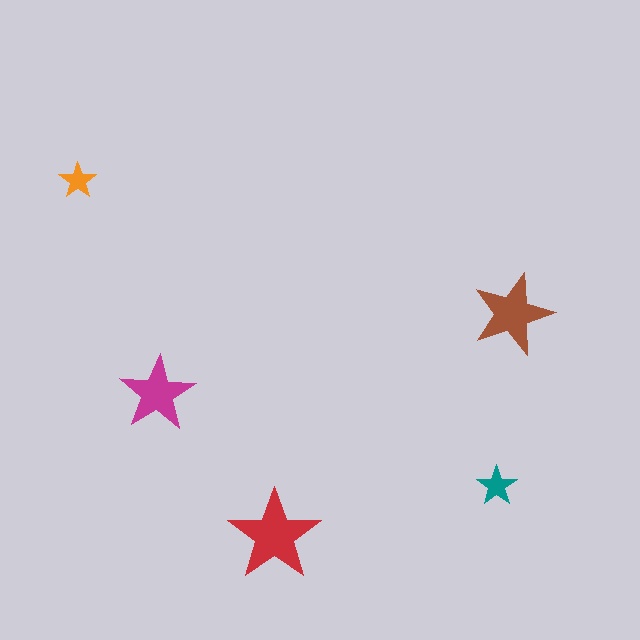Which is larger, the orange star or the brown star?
The brown one.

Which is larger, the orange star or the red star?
The red one.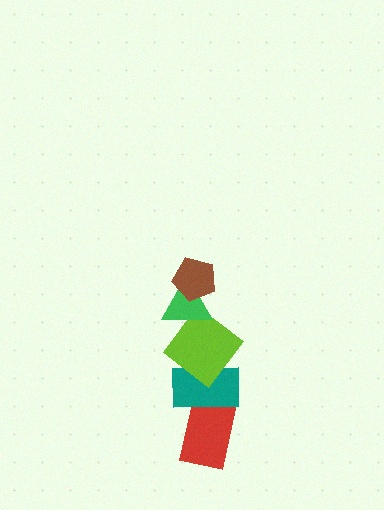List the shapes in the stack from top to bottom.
From top to bottom: the brown pentagon, the green triangle, the lime diamond, the teal rectangle, the red rectangle.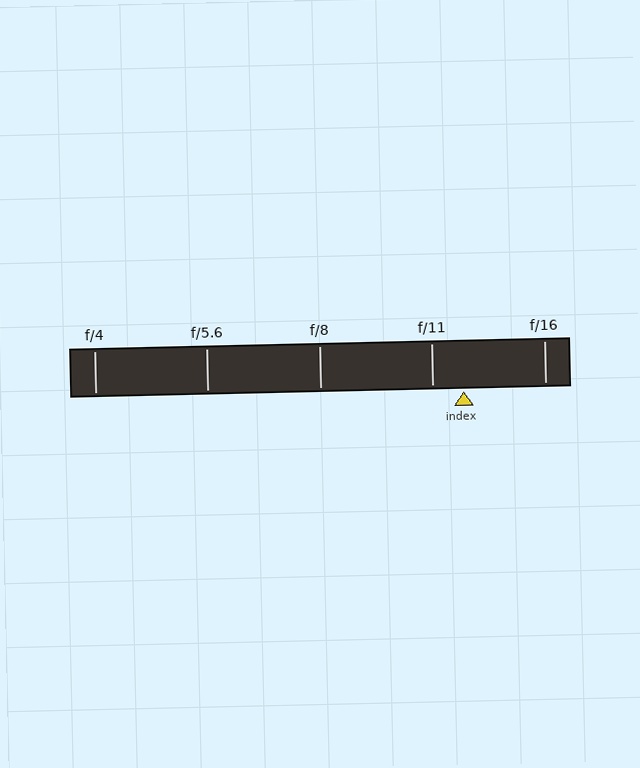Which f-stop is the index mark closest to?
The index mark is closest to f/11.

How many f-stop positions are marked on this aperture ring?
There are 5 f-stop positions marked.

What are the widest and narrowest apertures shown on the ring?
The widest aperture shown is f/4 and the narrowest is f/16.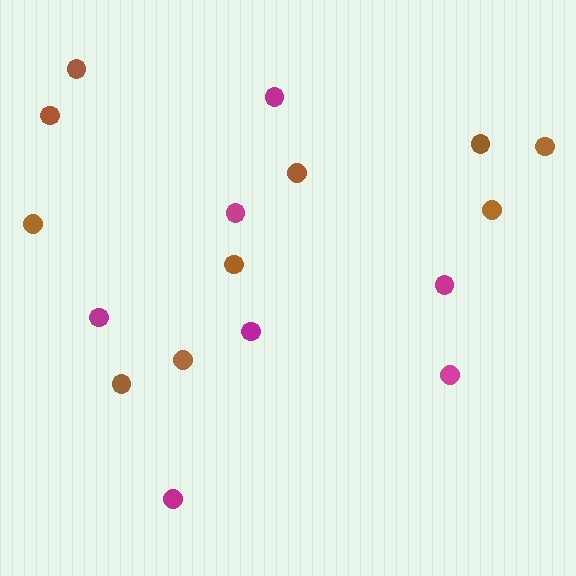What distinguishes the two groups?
There are 2 groups: one group of magenta circles (7) and one group of brown circles (10).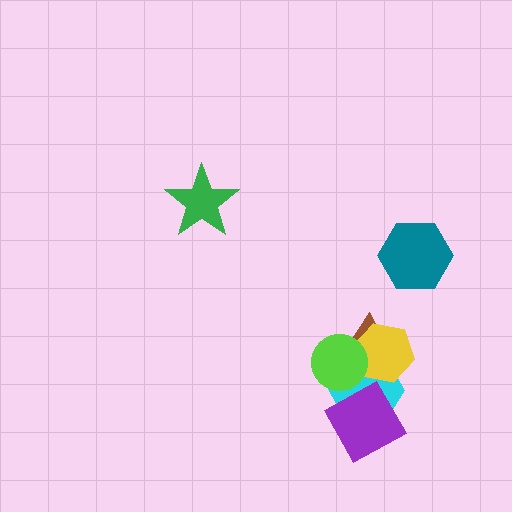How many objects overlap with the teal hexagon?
0 objects overlap with the teal hexagon.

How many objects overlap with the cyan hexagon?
4 objects overlap with the cyan hexagon.